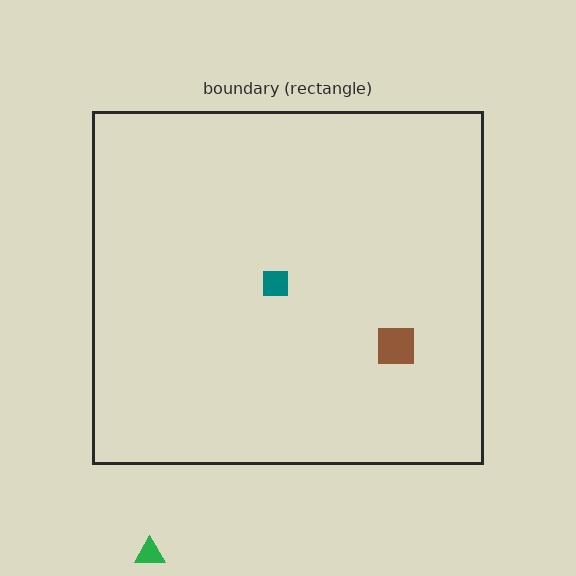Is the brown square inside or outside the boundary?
Inside.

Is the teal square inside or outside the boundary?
Inside.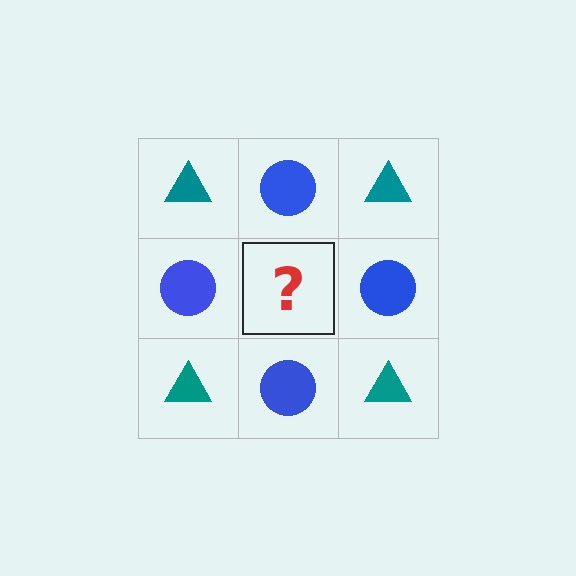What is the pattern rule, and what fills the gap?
The rule is that it alternates teal triangle and blue circle in a checkerboard pattern. The gap should be filled with a teal triangle.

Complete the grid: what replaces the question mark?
The question mark should be replaced with a teal triangle.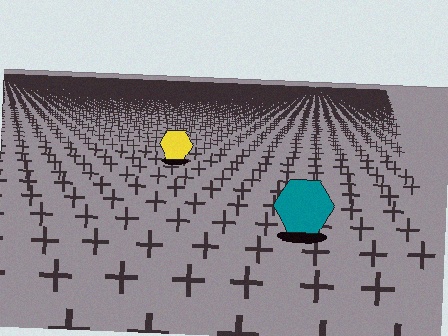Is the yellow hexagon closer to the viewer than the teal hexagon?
No. The teal hexagon is closer — you can tell from the texture gradient: the ground texture is coarser near it.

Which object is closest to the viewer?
The teal hexagon is closest. The texture marks near it are larger and more spread out.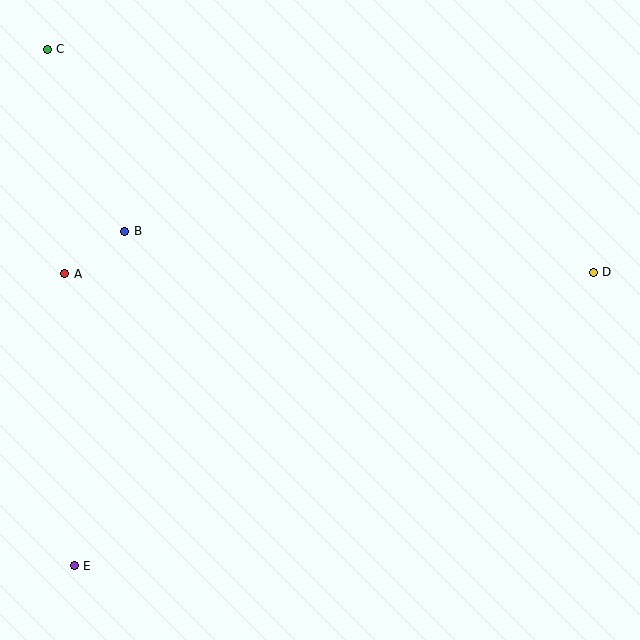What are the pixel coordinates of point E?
Point E is at (74, 566).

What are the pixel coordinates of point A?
Point A is at (65, 274).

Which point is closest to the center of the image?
Point B at (125, 231) is closest to the center.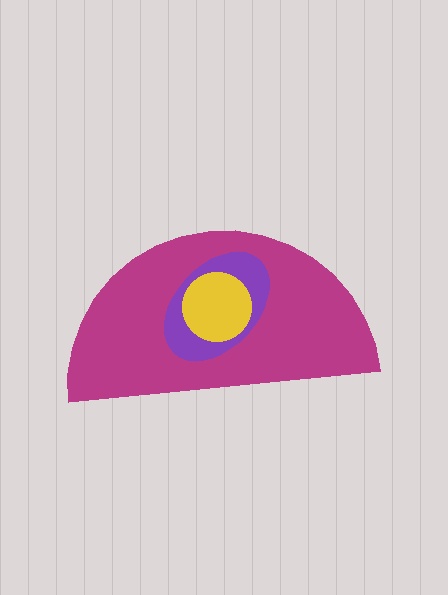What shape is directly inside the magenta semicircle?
The purple ellipse.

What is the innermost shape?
The yellow circle.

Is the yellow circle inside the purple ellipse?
Yes.